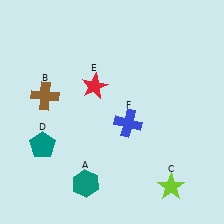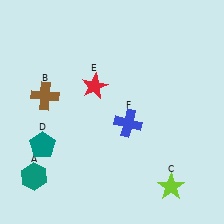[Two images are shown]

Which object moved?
The teal hexagon (A) moved left.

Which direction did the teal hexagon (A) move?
The teal hexagon (A) moved left.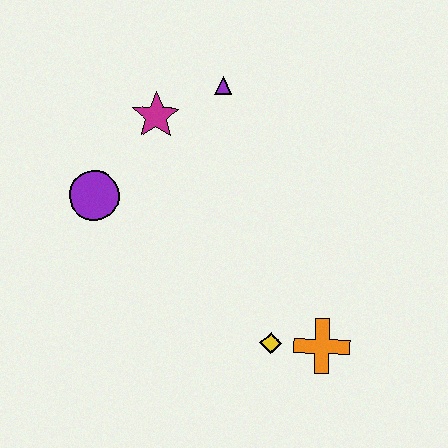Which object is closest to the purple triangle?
The magenta star is closest to the purple triangle.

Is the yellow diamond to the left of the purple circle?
No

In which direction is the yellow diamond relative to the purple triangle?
The yellow diamond is below the purple triangle.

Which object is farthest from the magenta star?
The orange cross is farthest from the magenta star.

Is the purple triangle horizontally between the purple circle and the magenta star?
No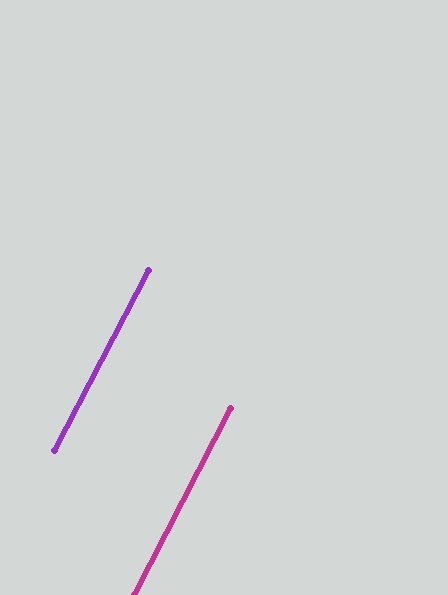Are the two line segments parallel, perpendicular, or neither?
Parallel — their directions differ by only 0.3°.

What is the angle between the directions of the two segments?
Approximately 0 degrees.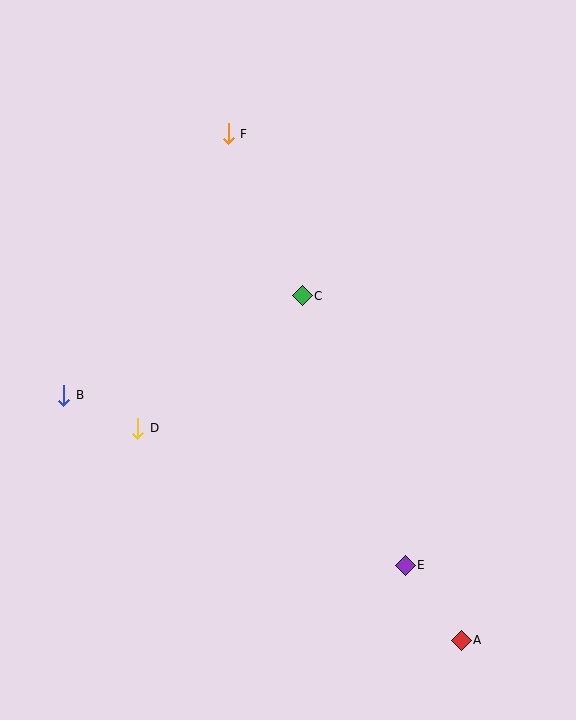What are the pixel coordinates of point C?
Point C is at (302, 296).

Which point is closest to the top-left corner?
Point F is closest to the top-left corner.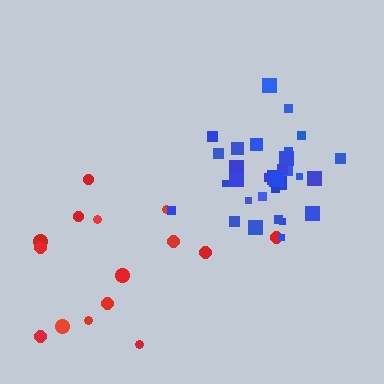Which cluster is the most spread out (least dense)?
Red.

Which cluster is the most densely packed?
Blue.